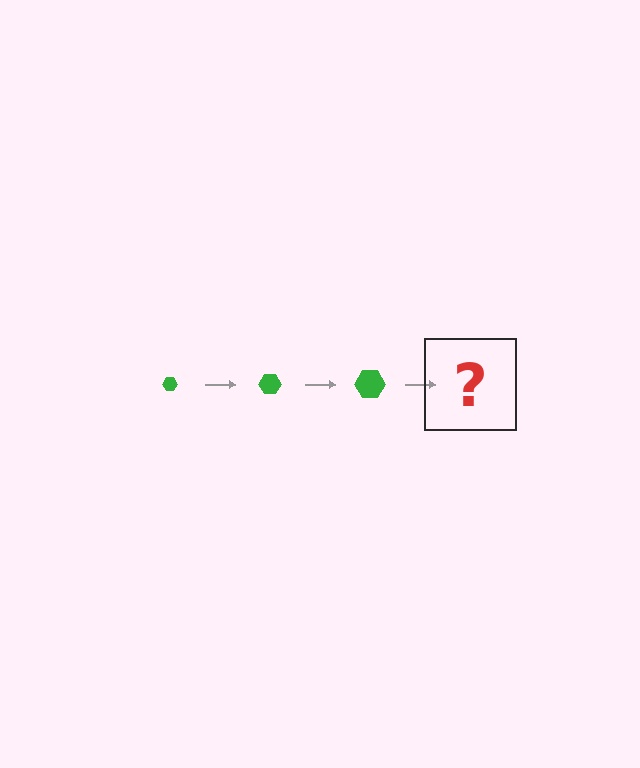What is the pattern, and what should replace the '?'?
The pattern is that the hexagon gets progressively larger each step. The '?' should be a green hexagon, larger than the previous one.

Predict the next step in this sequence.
The next step is a green hexagon, larger than the previous one.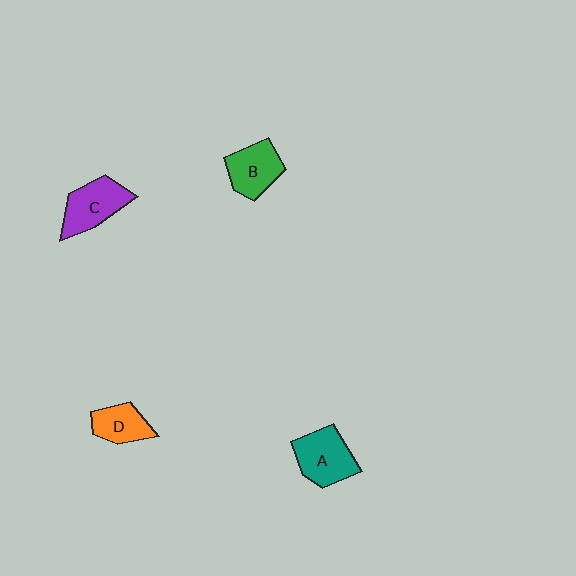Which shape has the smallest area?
Shape D (orange).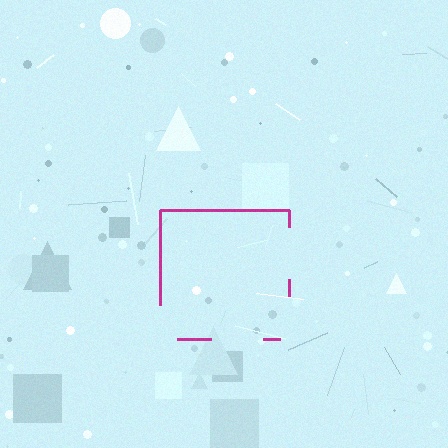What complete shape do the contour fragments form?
The contour fragments form a square.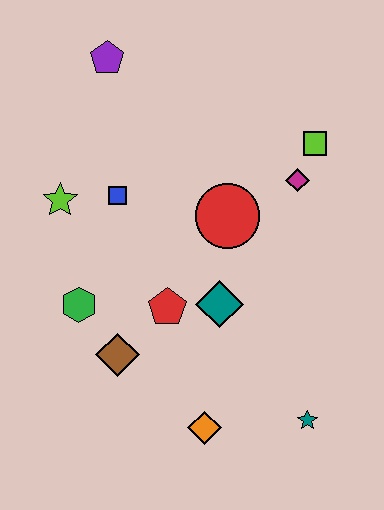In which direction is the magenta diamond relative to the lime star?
The magenta diamond is to the right of the lime star.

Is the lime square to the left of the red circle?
No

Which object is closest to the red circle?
The magenta diamond is closest to the red circle.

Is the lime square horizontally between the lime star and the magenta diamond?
No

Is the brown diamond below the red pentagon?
Yes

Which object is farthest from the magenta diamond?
The orange diamond is farthest from the magenta diamond.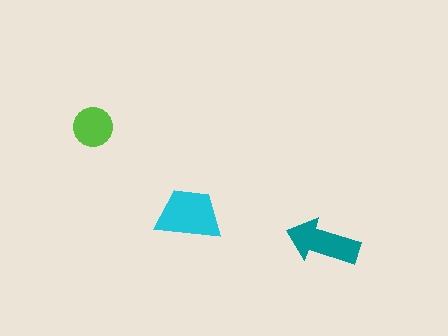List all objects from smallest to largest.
The lime circle, the teal arrow, the cyan trapezoid.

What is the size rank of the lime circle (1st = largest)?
3rd.